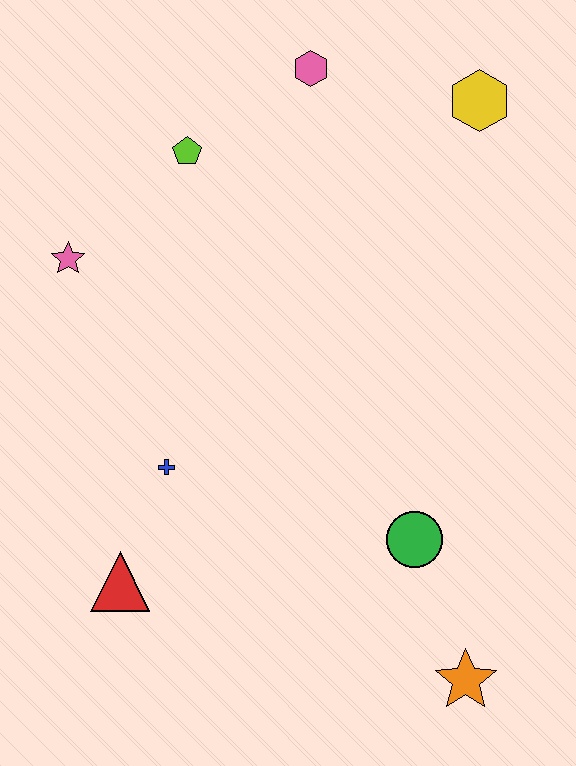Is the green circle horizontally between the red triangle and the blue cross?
No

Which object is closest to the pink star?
The lime pentagon is closest to the pink star.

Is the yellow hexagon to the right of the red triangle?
Yes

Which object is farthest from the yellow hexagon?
The red triangle is farthest from the yellow hexagon.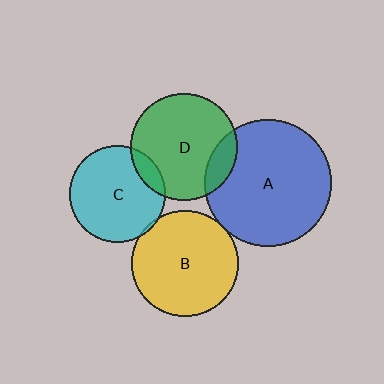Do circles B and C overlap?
Yes.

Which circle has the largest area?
Circle A (blue).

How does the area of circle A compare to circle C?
Approximately 1.8 times.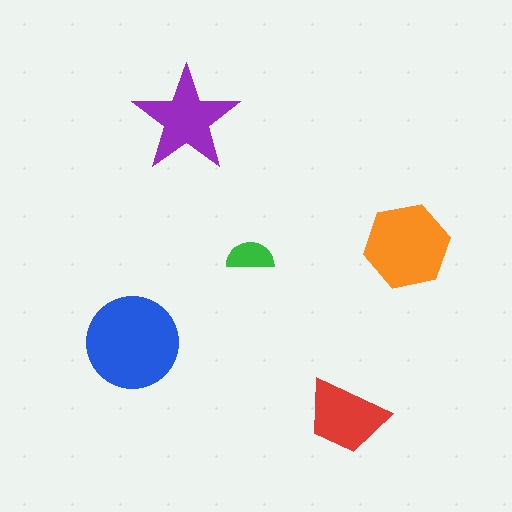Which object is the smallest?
The green semicircle.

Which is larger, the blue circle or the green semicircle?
The blue circle.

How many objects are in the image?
There are 5 objects in the image.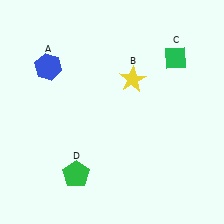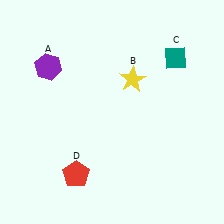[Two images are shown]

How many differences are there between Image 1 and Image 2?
There are 3 differences between the two images.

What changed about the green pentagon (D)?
In Image 1, D is green. In Image 2, it changed to red.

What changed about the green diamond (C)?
In Image 1, C is green. In Image 2, it changed to teal.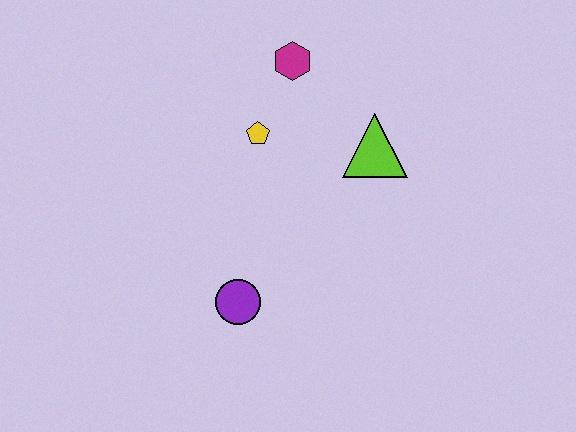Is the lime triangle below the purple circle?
No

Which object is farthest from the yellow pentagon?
The purple circle is farthest from the yellow pentagon.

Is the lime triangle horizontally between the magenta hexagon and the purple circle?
No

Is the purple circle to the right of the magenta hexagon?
No